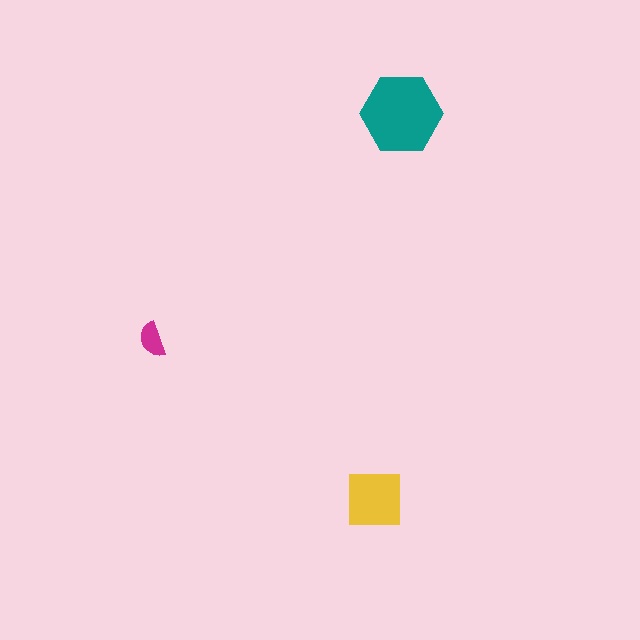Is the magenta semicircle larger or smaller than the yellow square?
Smaller.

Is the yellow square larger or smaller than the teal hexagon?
Smaller.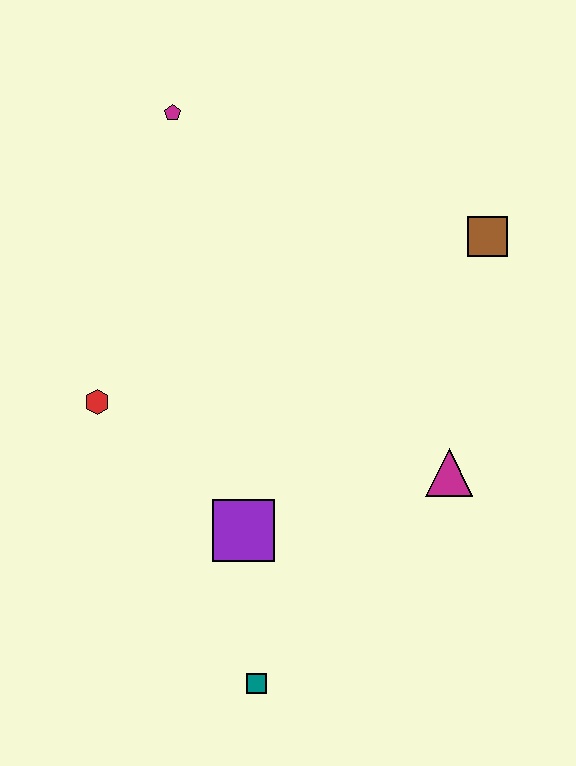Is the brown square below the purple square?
No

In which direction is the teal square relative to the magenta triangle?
The teal square is below the magenta triangle.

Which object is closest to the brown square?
The magenta triangle is closest to the brown square.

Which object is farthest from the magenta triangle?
The magenta pentagon is farthest from the magenta triangle.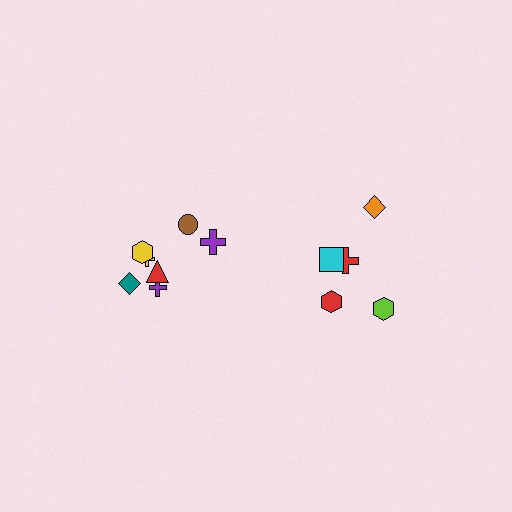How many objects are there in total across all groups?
There are 12 objects.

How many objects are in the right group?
There are 5 objects.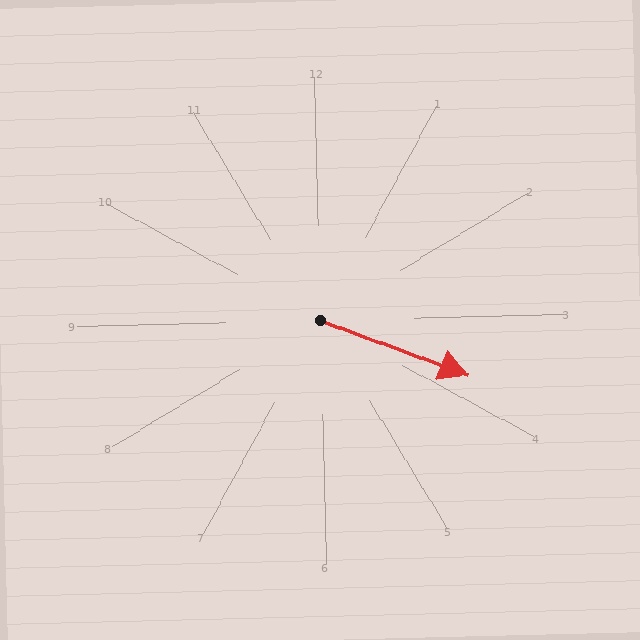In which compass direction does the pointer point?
East.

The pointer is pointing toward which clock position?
Roughly 4 o'clock.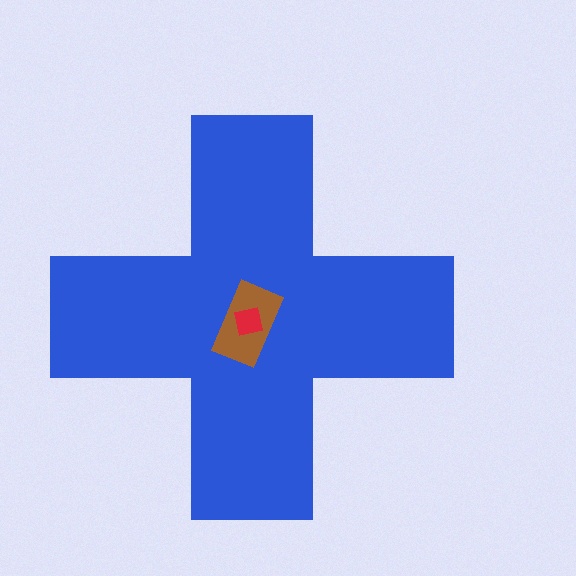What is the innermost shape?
The red square.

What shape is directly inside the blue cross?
The brown rectangle.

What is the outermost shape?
The blue cross.